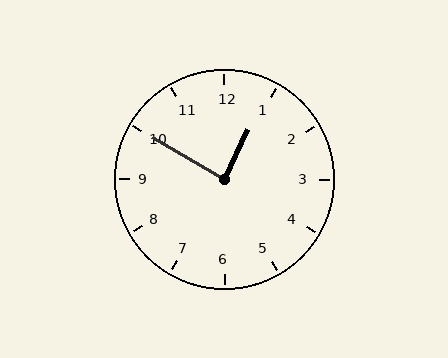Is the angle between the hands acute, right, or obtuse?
It is right.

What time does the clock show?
12:50.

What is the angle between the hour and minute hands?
Approximately 85 degrees.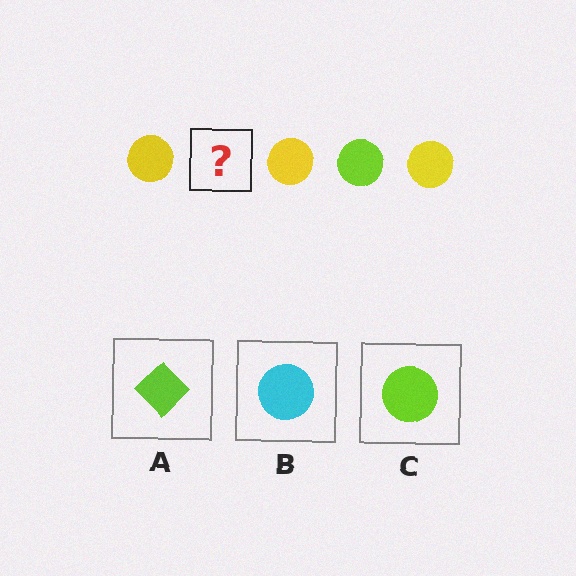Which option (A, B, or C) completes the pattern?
C.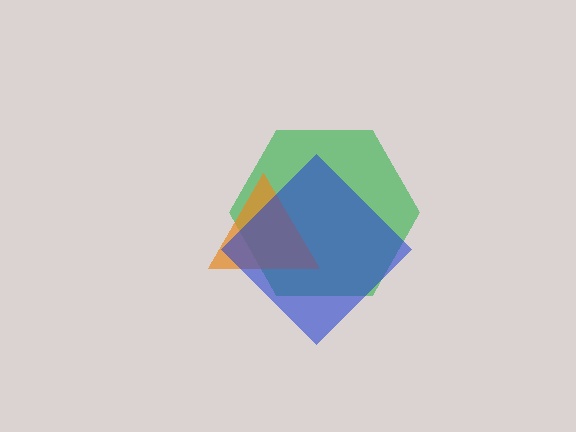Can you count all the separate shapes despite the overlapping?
Yes, there are 3 separate shapes.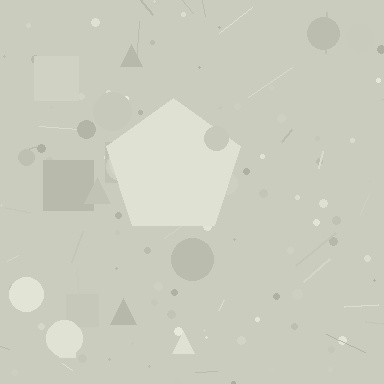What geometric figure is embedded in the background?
A pentagon is embedded in the background.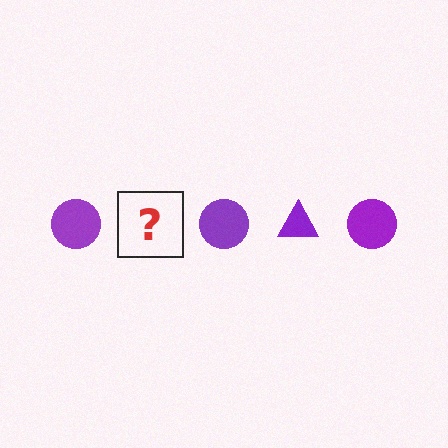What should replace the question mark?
The question mark should be replaced with a purple triangle.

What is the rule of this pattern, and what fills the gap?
The rule is that the pattern cycles through circle, triangle shapes in purple. The gap should be filled with a purple triangle.